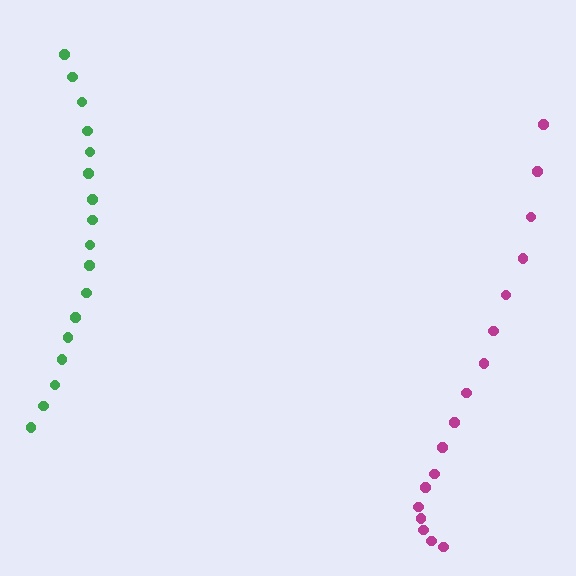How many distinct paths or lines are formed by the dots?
There are 2 distinct paths.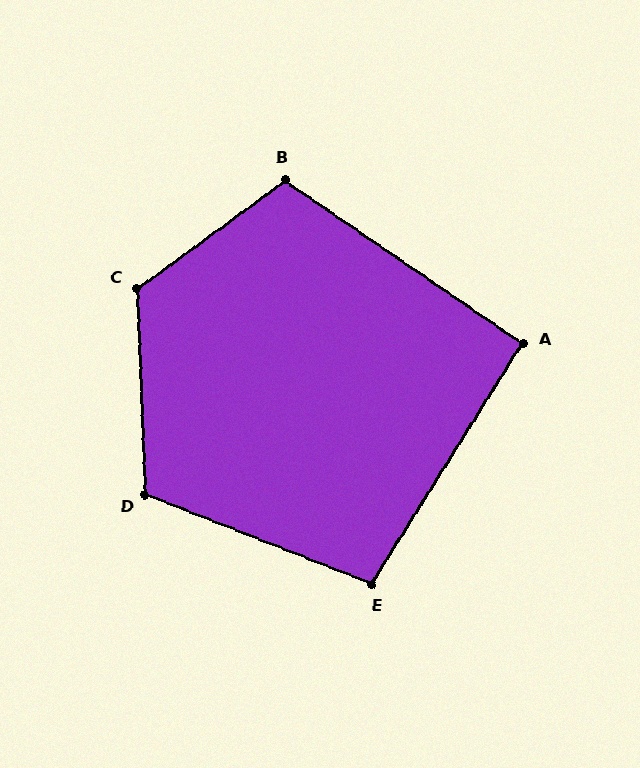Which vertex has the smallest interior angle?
A, at approximately 93 degrees.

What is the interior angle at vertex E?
Approximately 101 degrees (obtuse).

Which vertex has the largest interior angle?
C, at approximately 124 degrees.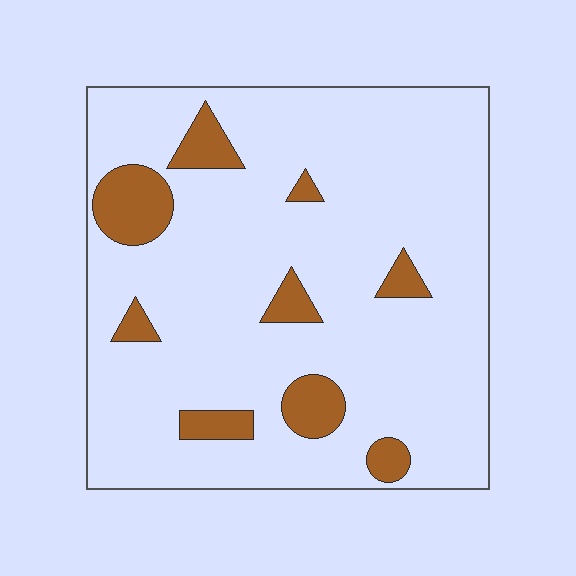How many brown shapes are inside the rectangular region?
9.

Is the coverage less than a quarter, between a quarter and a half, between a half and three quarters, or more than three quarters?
Less than a quarter.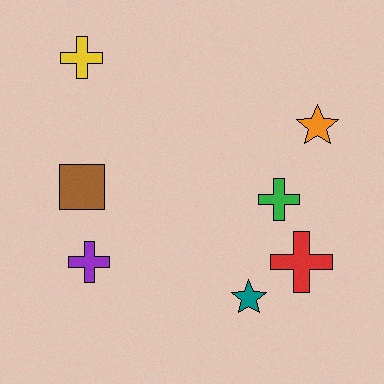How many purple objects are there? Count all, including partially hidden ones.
There is 1 purple object.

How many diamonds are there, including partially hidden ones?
There are no diamonds.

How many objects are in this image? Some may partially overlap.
There are 7 objects.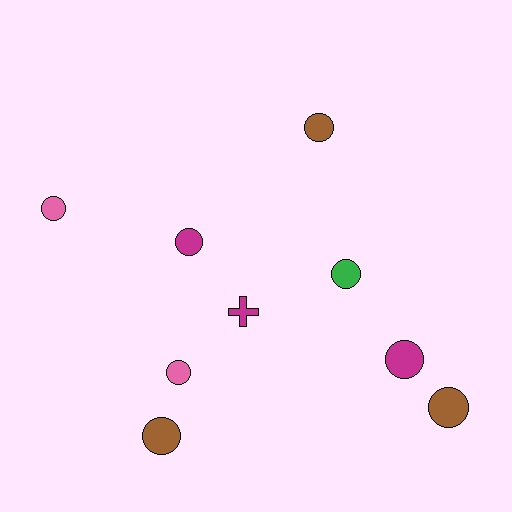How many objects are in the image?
There are 9 objects.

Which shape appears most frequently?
Circle, with 8 objects.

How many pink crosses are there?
There are no pink crosses.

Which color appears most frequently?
Magenta, with 3 objects.